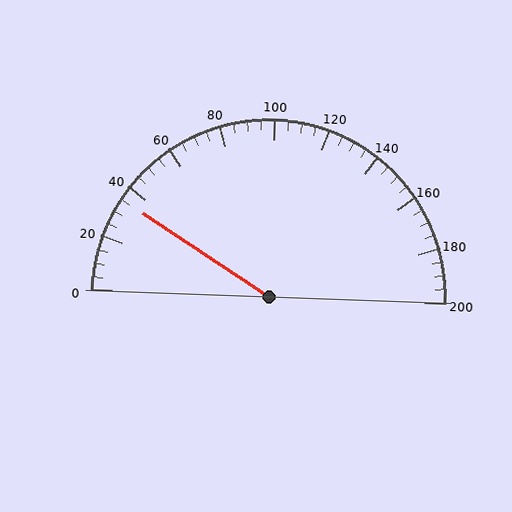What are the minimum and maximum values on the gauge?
The gauge ranges from 0 to 200.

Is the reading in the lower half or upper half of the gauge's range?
The reading is in the lower half of the range (0 to 200).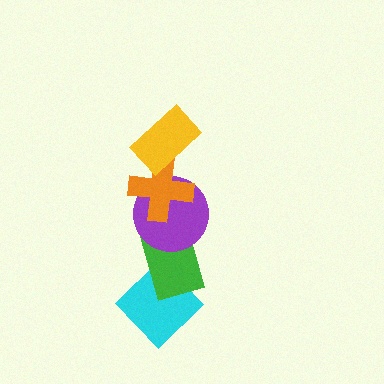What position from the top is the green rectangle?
The green rectangle is 4th from the top.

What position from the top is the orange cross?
The orange cross is 2nd from the top.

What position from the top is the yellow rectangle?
The yellow rectangle is 1st from the top.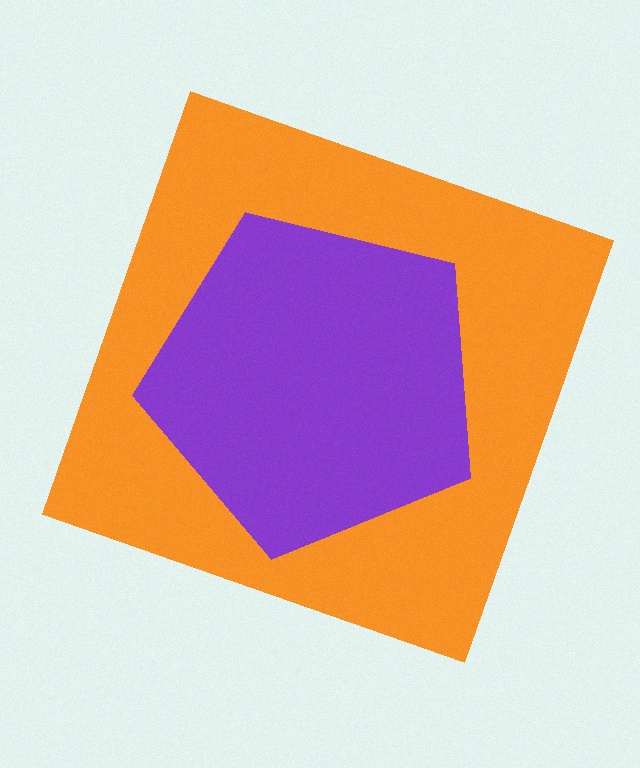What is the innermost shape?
The purple pentagon.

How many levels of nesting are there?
2.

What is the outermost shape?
The orange square.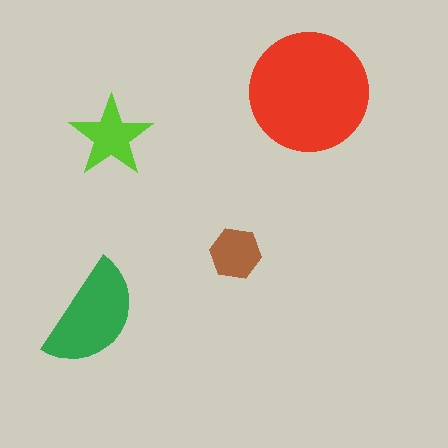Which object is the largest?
The red circle.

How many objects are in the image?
There are 4 objects in the image.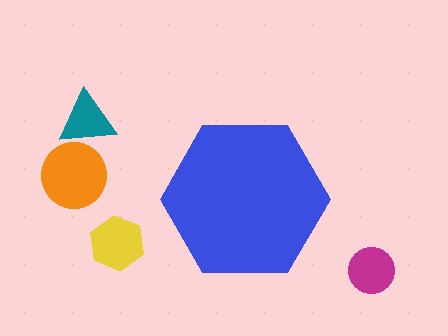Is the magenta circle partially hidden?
No, the magenta circle is fully visible.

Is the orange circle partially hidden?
No, the orange circle is fully visible.